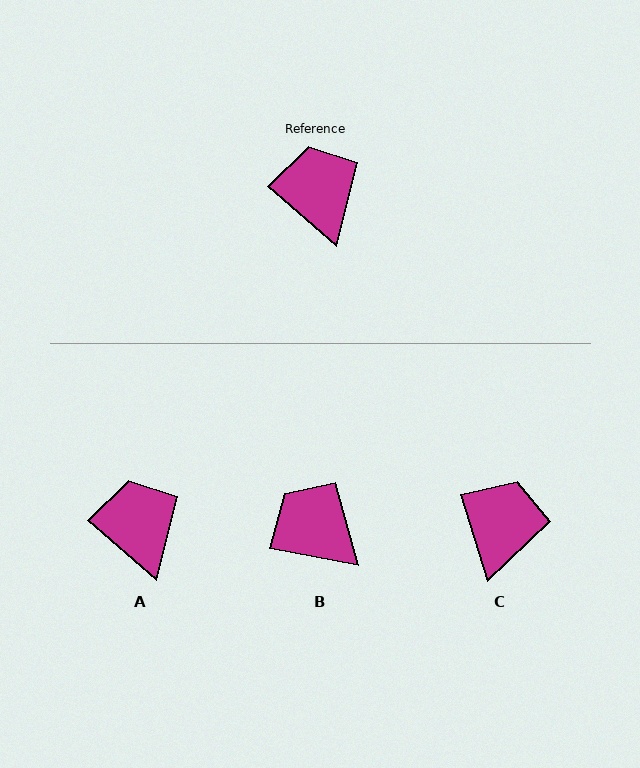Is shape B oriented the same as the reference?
No, it is off by about 31 degrees.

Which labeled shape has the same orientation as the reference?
A.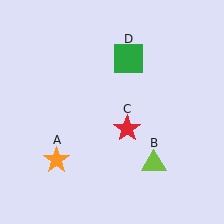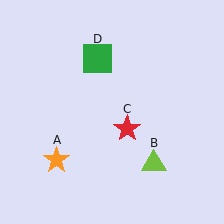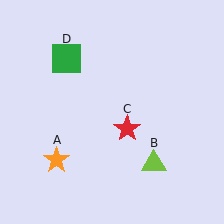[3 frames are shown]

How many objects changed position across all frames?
1 object changed position: green square (object D).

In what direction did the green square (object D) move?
The green square (object D) moved left.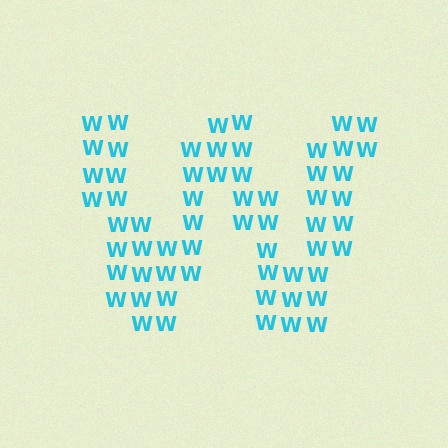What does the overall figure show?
The overall figure shows the letter W.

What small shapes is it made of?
It is made of small letter W's.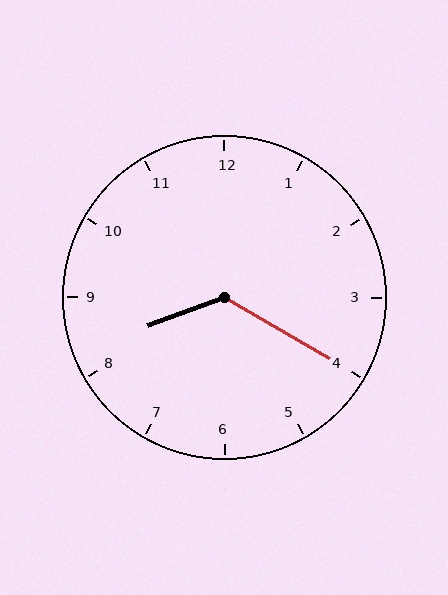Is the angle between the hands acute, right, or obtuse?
It is obtuse.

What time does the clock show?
8:20.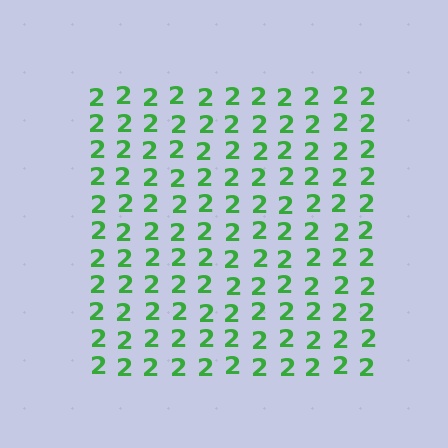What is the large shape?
The large shape is a square.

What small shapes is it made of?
It is made of small digit 2's.